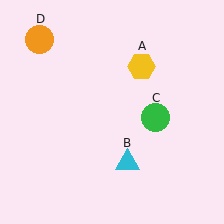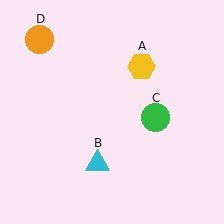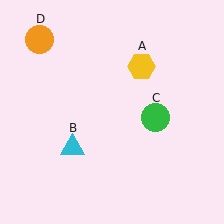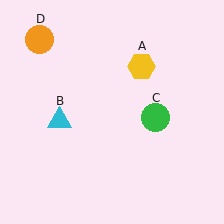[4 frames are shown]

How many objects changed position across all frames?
1 object changed position: cyan triangle (object B).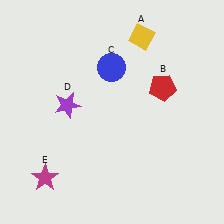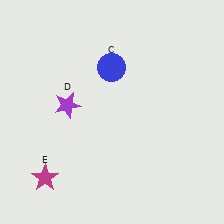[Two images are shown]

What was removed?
The yellow diamond (A), the red pentagon (B) were removed in Image 2.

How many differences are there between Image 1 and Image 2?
There are 2 differences between the two images.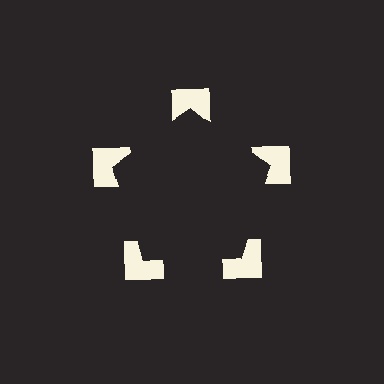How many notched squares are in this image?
There are 5 — one at each vertex of the illusory pentagon.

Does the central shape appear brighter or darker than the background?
It typically appears slightly darker than the background, even though no actual brightness change is drawn.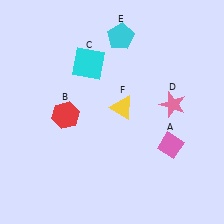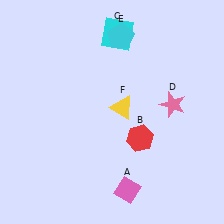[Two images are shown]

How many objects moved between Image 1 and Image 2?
3 objects moved between the two images.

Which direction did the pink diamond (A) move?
The pink diamond (A) moved down.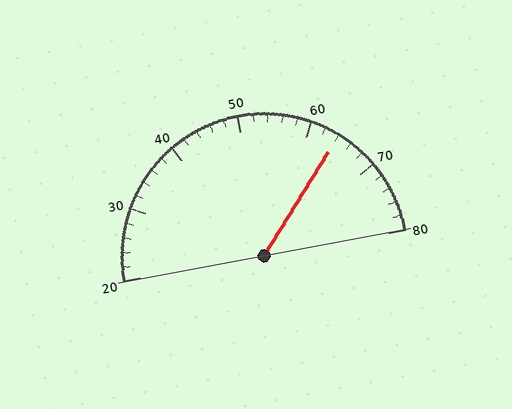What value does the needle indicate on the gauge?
The needle indicates approximately 64.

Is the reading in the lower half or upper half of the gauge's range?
The reading is in the upper half of the range (20 to 80).